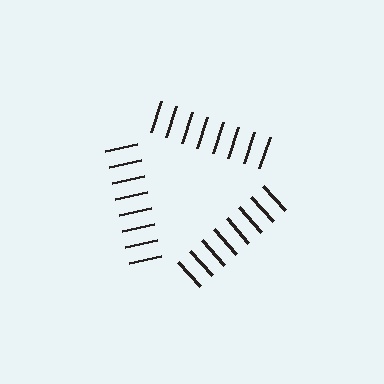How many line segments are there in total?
24 — 8 along each of the 3 edges.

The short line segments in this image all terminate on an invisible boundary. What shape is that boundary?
An illusory triangle — the line segments terminate on its edges but no continuous stroke is drawn.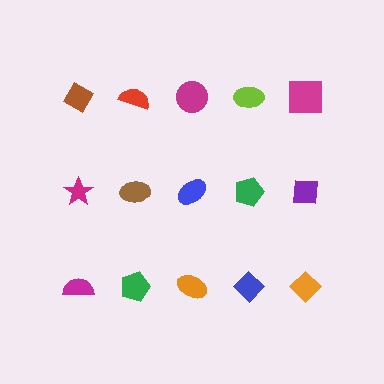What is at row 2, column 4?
A green pentagon.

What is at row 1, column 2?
A red semicircle.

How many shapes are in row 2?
5 shapes.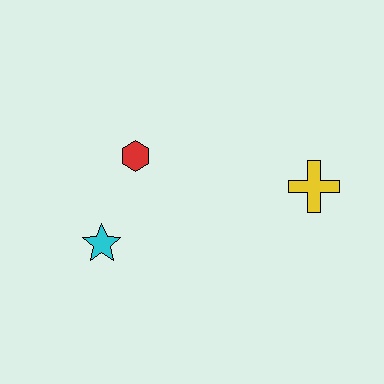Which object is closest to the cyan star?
The red hexagon is closest to the cyan star.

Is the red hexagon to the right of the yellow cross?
No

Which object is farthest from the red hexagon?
The yellow cross is farthest from the red hexagon.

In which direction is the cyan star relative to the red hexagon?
The cyan star is below the red hexagon.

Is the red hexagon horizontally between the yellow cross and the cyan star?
Yes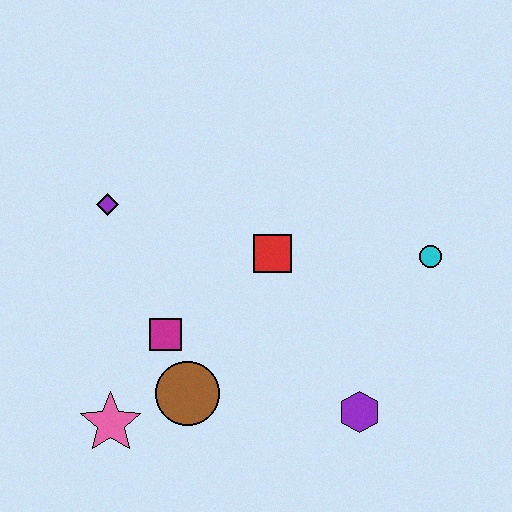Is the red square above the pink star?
Yes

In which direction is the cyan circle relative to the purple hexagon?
The cyan circle is above the purple hexagon.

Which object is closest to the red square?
The magenta square is closest to the red square.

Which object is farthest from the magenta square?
The cyan circle is farthest from the magenta square.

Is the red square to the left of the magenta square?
No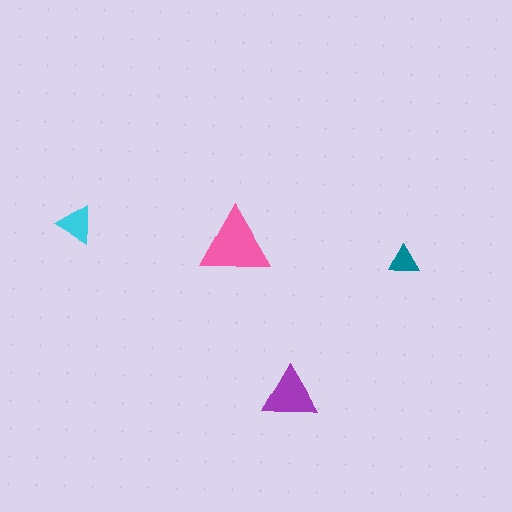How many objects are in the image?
There are 4 objects in the image.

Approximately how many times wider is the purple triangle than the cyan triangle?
About 1.5 times wider.